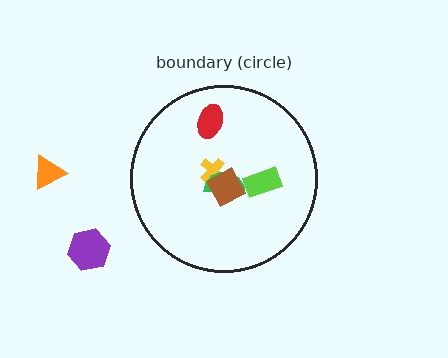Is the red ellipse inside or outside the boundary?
Inside.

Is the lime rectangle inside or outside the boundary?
Inside.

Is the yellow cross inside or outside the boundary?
Inside.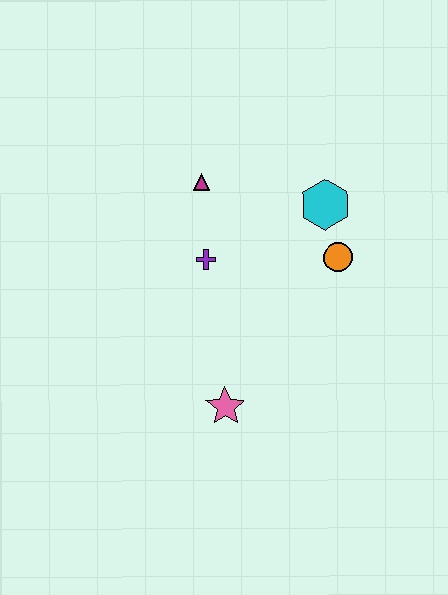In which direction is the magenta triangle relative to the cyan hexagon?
The magenta triangle is to the left of the cyan hexagon.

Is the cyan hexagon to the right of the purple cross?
Yes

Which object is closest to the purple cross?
The magenta triangle is closest to the purple cross.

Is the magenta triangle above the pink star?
Yes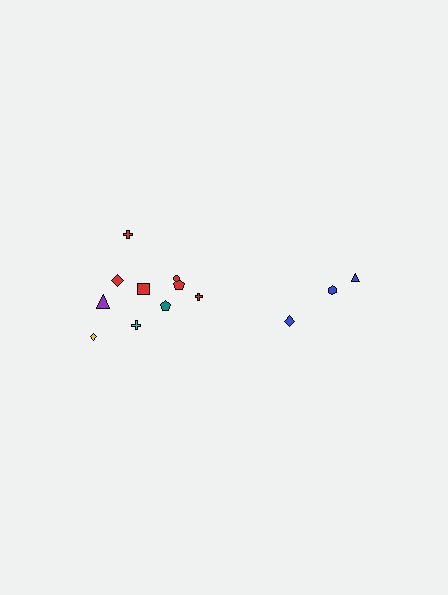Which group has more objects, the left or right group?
The left group.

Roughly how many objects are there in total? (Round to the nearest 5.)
Roughly 15 objects in total.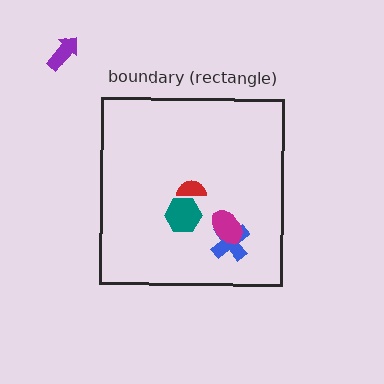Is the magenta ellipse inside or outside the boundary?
Inside.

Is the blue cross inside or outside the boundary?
Inside.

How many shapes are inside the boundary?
4 inside, 1 outside.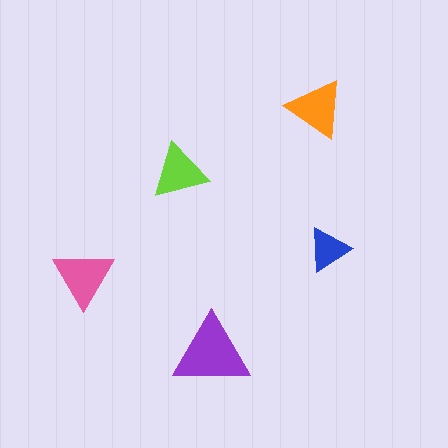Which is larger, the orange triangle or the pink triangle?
The pink one.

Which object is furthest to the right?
The blue triangle is rightmost.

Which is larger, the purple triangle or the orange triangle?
The purple one.